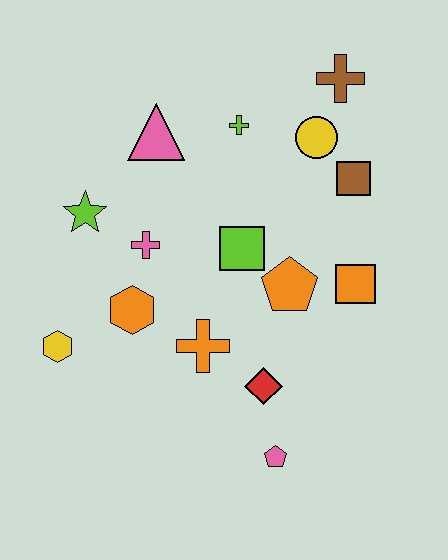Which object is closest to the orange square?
The orange pentagon is closest to the orange square.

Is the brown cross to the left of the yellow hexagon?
No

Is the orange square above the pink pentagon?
Yes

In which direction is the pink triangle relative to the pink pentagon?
The pink triangle is above the pink pentagon.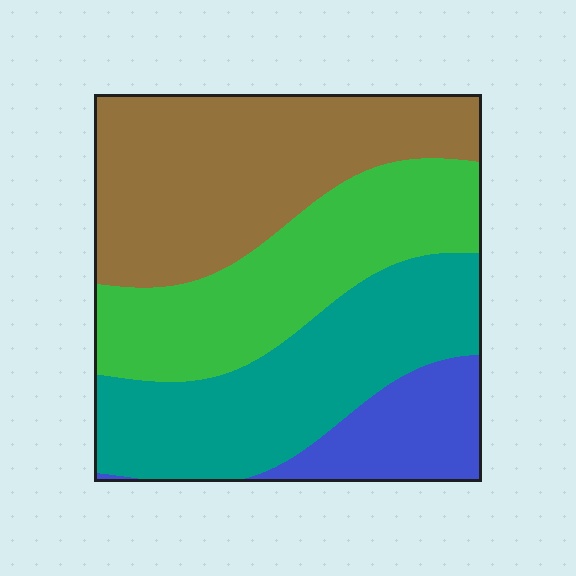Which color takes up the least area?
Blue, at roughly 10%.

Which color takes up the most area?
Brown, at roughly 35%.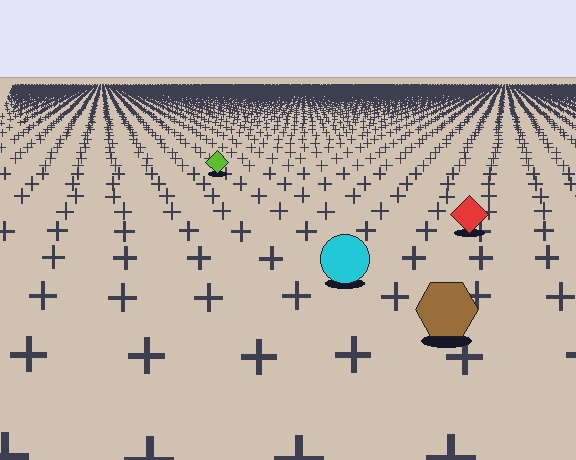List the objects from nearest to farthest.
From nearest to farthest: the brown hexagon, the cyan circle, the red diamond, the lime diamond.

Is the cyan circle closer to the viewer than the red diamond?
Yes. The cyan circle is closer — you can tell from the texture gradient: the ground texture is coarser near it.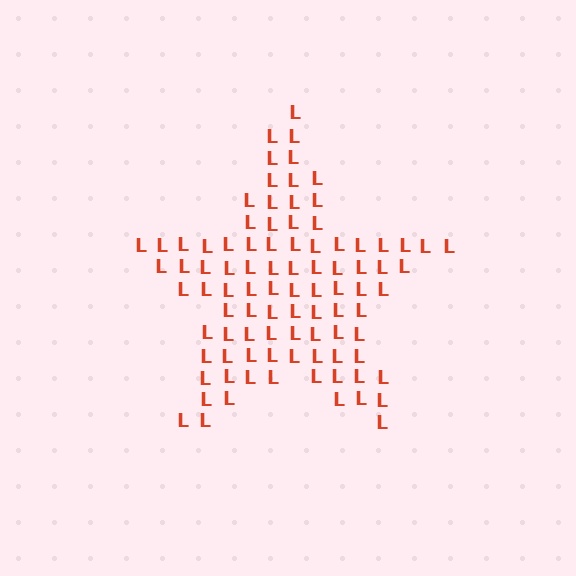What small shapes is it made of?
It is made of small letter L's.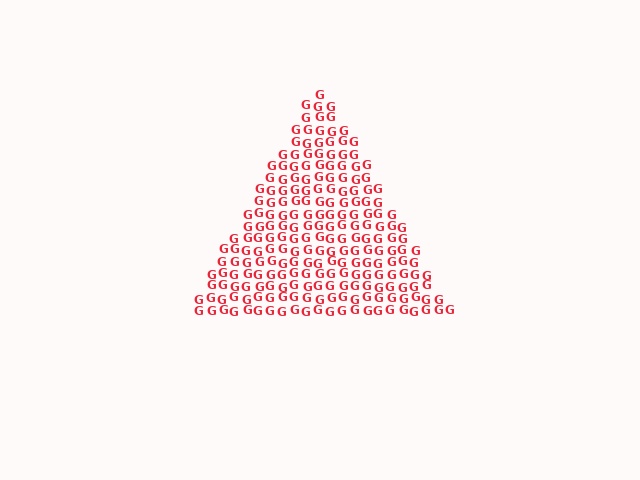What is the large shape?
The large shape is a triangle.